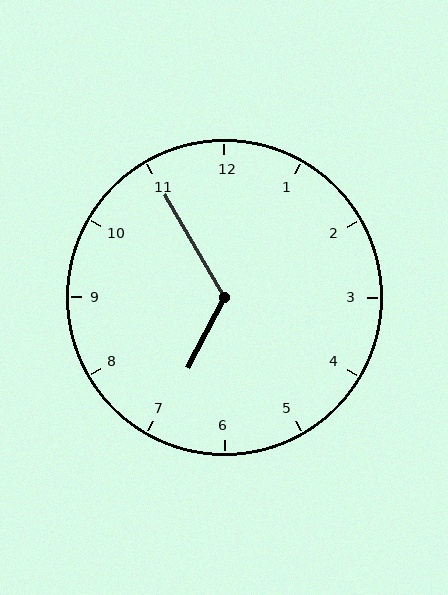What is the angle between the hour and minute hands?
Approximately 122 degrees.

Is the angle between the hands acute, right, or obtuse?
It is obtuse.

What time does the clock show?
6:55.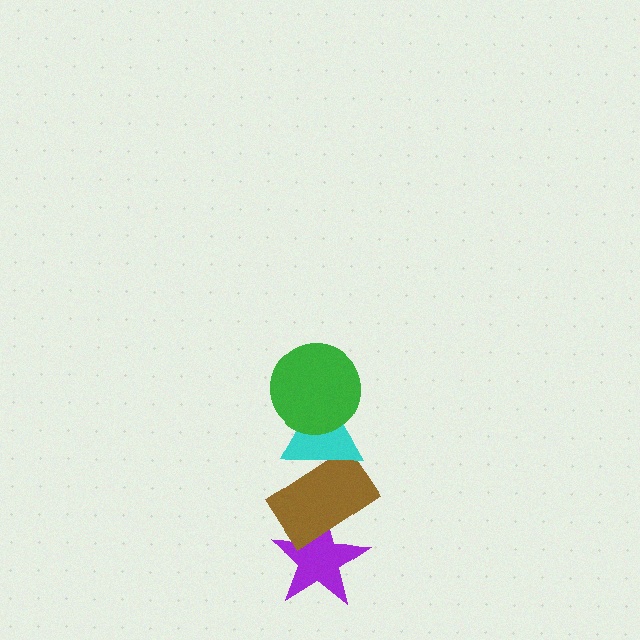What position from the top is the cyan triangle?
The cyan triangle is 2nd from the top.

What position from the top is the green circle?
The green circle is 1st from the top.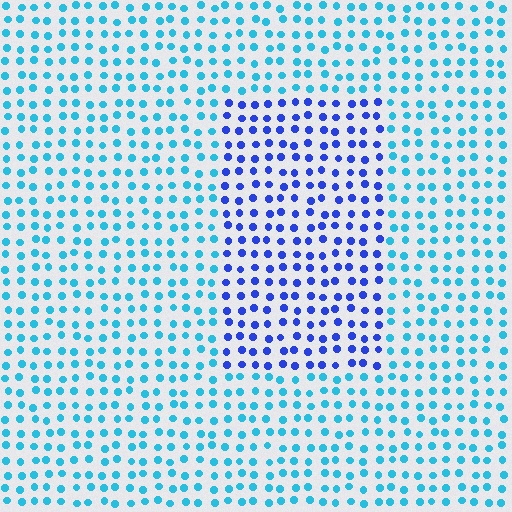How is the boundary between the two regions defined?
The boundary is defined purely by a slight shift in hue (about 41 degrees). Spacing, size, and orientation are identical on both sides.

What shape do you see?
I see a rectangle.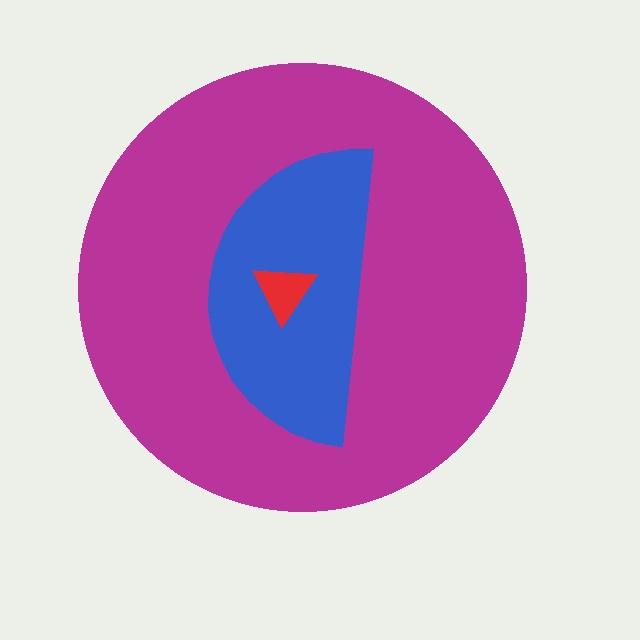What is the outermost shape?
The magenta circle.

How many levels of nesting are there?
3.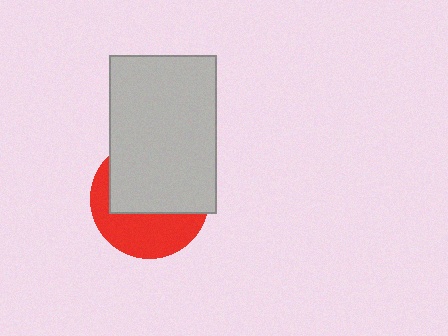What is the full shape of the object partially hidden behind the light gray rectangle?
The partially hidden object is a red circle.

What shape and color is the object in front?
The object in front is a light gray rectangle.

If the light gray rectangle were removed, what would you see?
You would see the complete red circle.